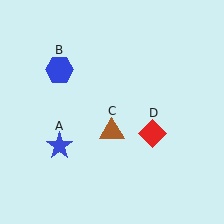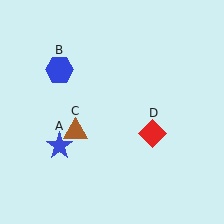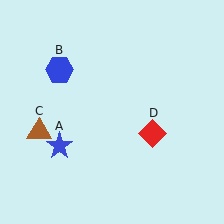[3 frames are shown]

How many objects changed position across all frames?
1 object changed position: brown triangle (object C).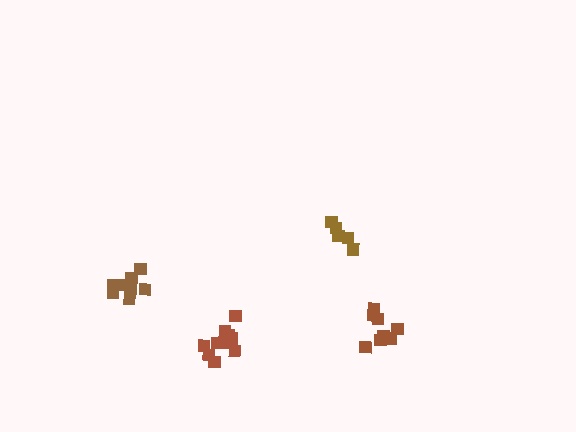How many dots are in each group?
Group 1: 5 dots, Group 2: 8 dots, Group 3: 9 dots, Group 4: 11 dots (33 total).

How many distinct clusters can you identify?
There are 4 distinct clusters.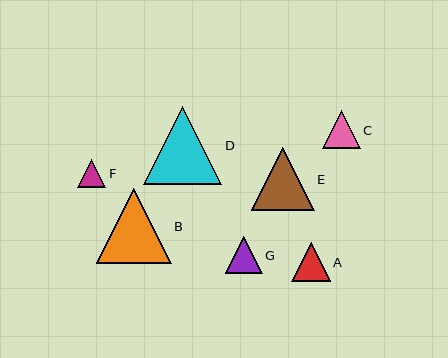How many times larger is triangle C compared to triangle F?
Triangle C is approximately 1.3 times the size of triangle F.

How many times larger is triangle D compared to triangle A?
Triangle D is approximately 2.0 times the size of triangle A.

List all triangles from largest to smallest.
From largest to smallest: D, B, E, A, C, G, F.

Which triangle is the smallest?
Triangle F is the smallest with a size of approximately 28 pixels.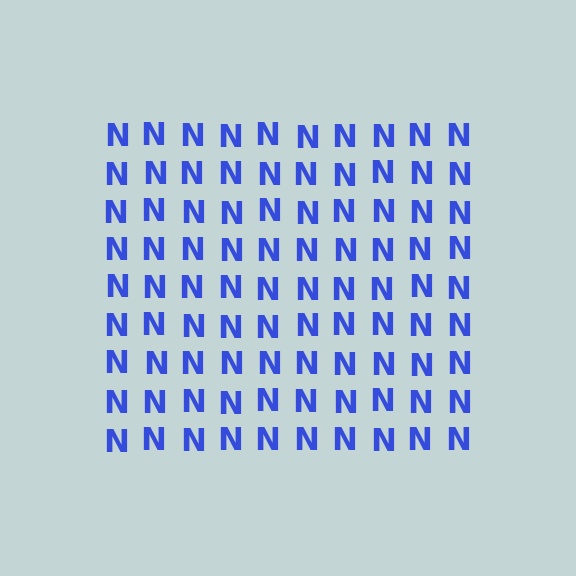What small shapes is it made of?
It is made of small letter N's.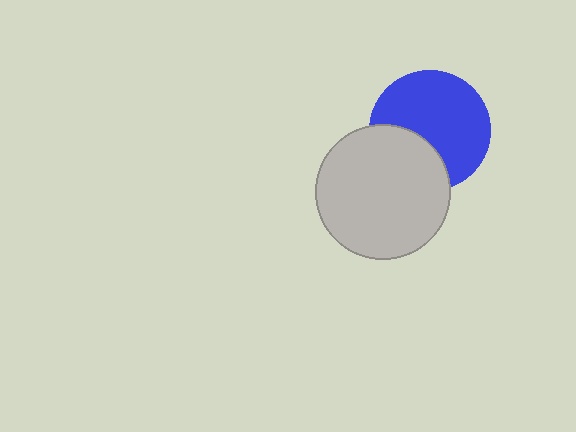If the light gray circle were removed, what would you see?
You would see the complete blue circle.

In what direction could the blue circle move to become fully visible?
The blue circle could move toward the upper-right. That would shift it out from behind the light gray circle entirely.